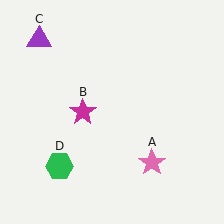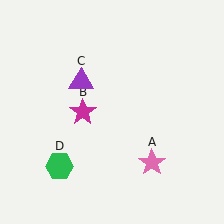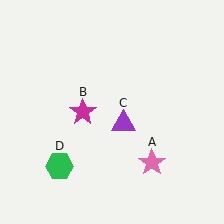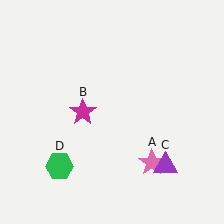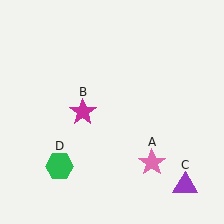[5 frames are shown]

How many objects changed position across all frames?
1 object changed position: purple triangle (object C).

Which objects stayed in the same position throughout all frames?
Pink star (object A) and magenta star (object B) and green hexagon (object D) remained stationary.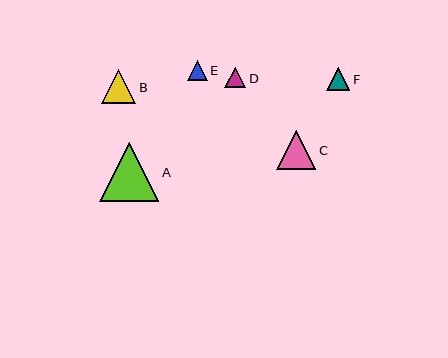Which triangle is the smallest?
Triangle E is the smallest with a size of approximately 20 pixels.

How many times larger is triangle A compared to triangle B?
Triangle A is approximately 1.8 times the size of triangle B.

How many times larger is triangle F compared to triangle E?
Triangle F is approximately 1.2 times the size of triangle E.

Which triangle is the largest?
Triangle A is the largest with a size of approximately 59 pixels.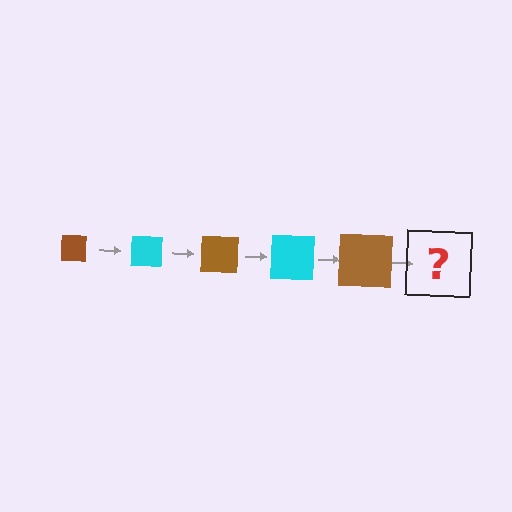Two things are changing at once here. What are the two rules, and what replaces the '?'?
The two rules are that the square grows larger each step and the color cycles through brown and cyan. The '?' should be a cyan square, larger than the previous one.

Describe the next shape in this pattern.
It should be a cyan square, larger than the previous one.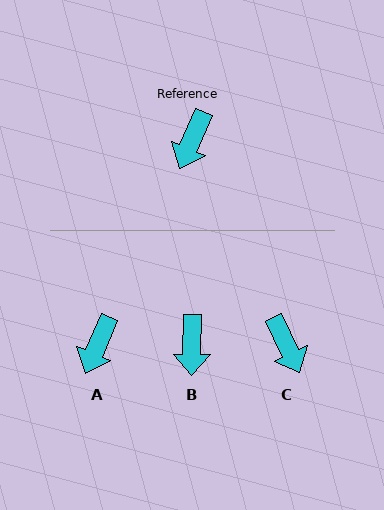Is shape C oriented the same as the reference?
No, it is off by about 49 degrees.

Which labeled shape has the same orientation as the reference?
A.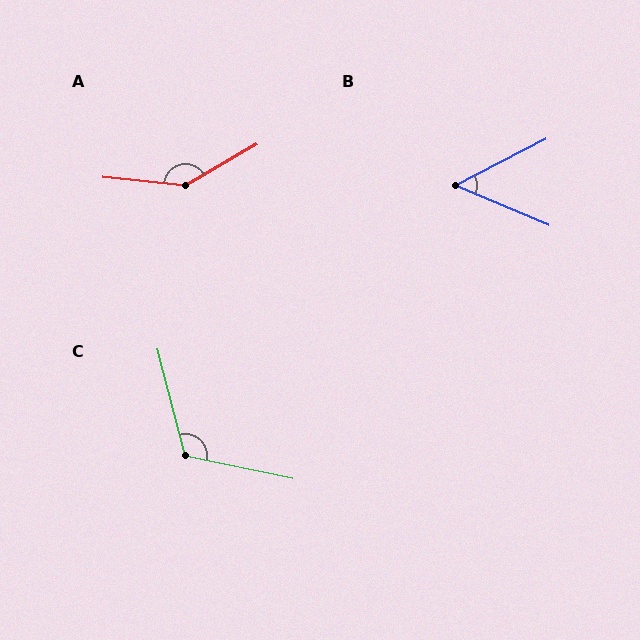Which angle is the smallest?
B, at approximately 51 degrees.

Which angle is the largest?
A, at approximately 144 degrees.